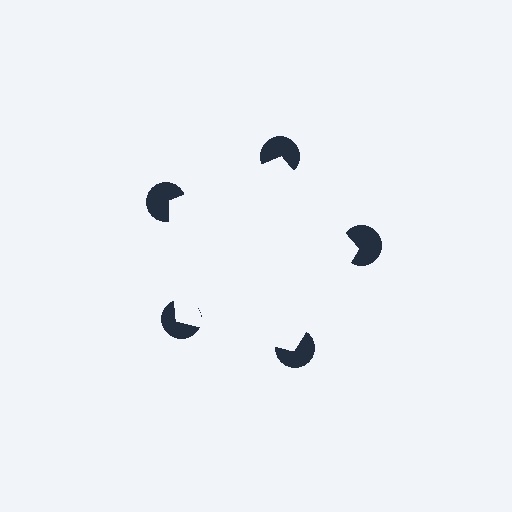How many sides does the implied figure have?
5 sides.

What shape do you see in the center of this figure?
An illusory pentagon — its edges are inferred from the aligned wedge cuts in the pac-man discs, not physically drawn.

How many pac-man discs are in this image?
There are 5 — one at each vertex of the illusory pentagon.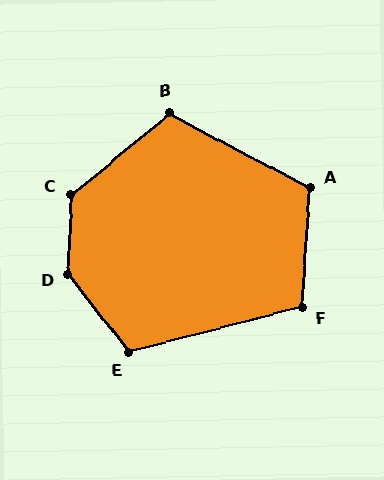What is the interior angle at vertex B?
Approximately 112 degrees (obtuse).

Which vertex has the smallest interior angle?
F, at approximately 108 degrees.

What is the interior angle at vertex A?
Approximately 114 degrees (obtuse).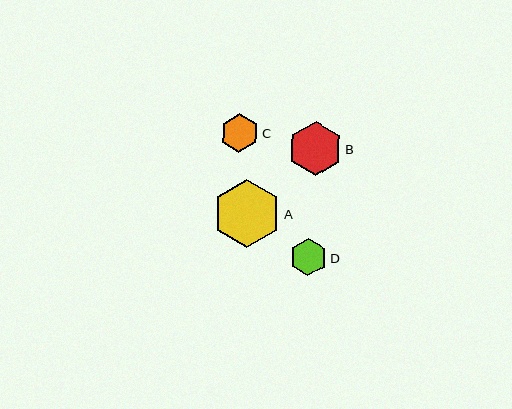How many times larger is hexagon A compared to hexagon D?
Hexagon A is approximately 1.8 times the size of hexagon D.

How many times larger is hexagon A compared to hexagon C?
Hexagon A is approximately 1.8 times the size of hexagon C.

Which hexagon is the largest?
Hexagon A is the largest with a size of approximately 68 pixels.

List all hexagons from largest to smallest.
From largest to smallest: A, B, C, D.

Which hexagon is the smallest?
Hexagon D is the smallest with a size of approximately 37 pixels.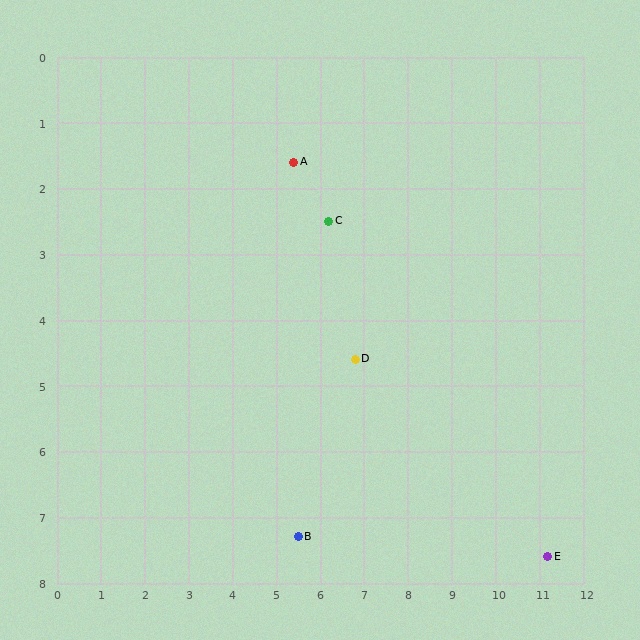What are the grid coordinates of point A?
Point A is at approximately (5.4, 1.6).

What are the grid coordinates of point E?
Point E is at approximately (11.2, 7.6).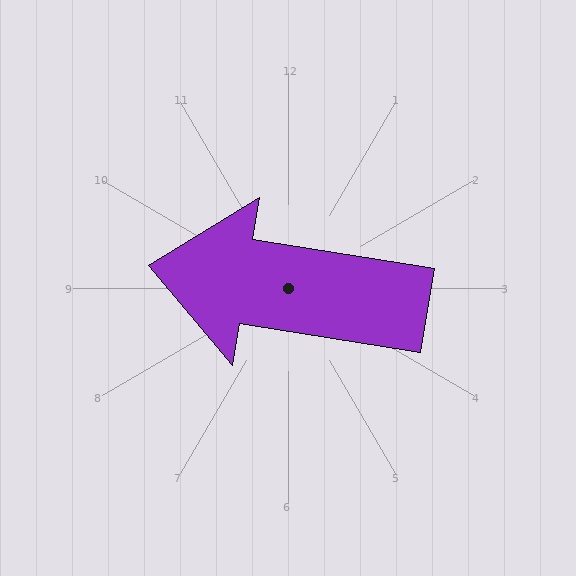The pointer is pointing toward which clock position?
Roughly 9 o'clock.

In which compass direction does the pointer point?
West.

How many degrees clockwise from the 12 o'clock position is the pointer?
Approximately 279 degrees.